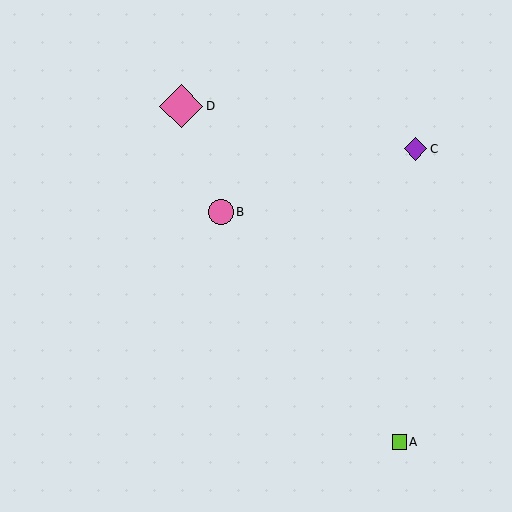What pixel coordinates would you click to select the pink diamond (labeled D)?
Click at (181, 106) to select the pink diamond D.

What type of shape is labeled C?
Shape C is a purple diamond.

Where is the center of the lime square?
The center of the lime square is at (399, 442).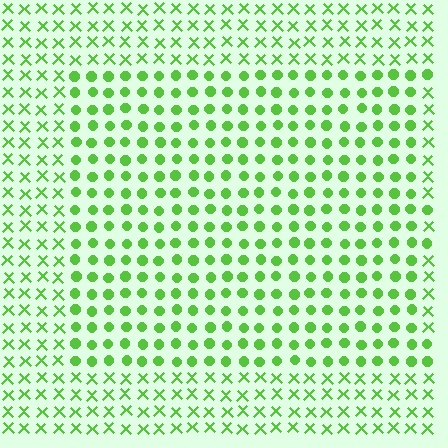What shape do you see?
I see a rectangle.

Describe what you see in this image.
The image is filled with small lime elements arranged in a uniform grid. A rectangle-shaped region contains circles, while the surrounding area contains X marks. The boundary is defined purely by the change in element shape.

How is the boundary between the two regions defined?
The boundary is defined by a change in element shape: circles inside vs. X marks outside. All elements share the same color and spacing.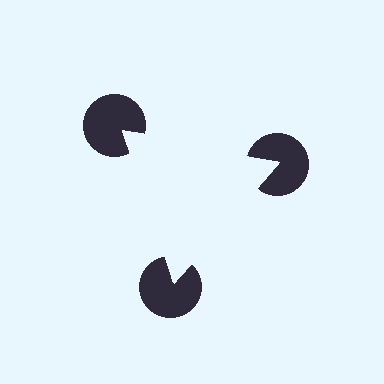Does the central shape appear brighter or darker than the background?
It typically appears slightly brighter than the background, even though no actual brightness change is drawn.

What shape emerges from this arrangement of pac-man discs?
An illusory triangle — its edges are inferred from the aligned wedge cuts in the pac-man discs, not physically drawn.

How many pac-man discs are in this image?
There are 3 — one at each vertex of the illusory triangle.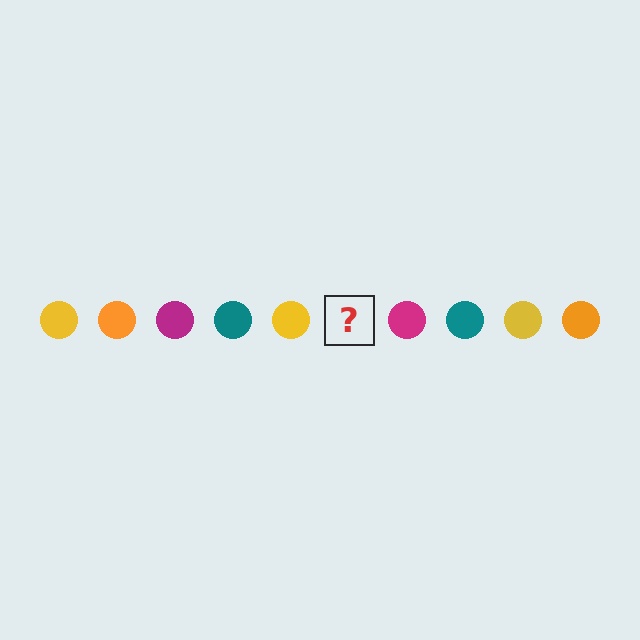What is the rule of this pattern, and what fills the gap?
The rule is that the pattern cycles through yellow, orange, magenta, teal circles. The gap should be filled with an orange circle.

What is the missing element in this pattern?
The missing element is an orange circle.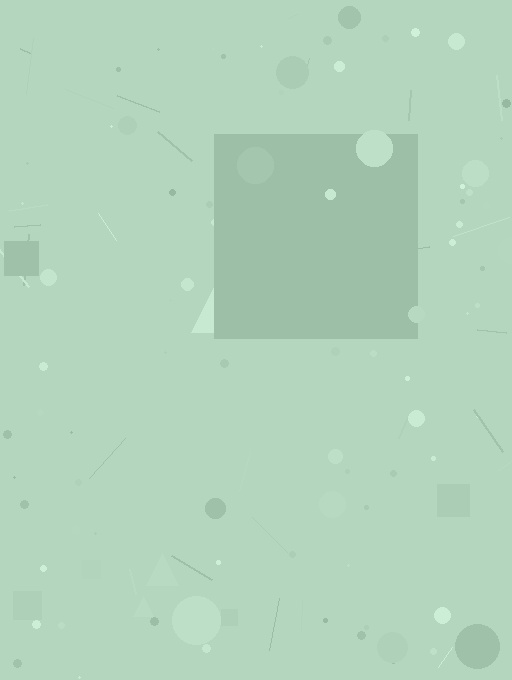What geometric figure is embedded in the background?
A square is embedded in the background.